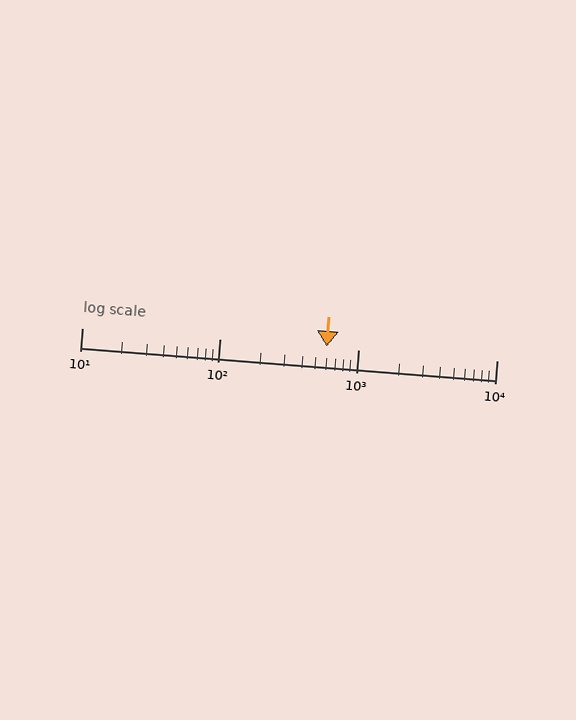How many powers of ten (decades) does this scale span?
The scale spans 3 decades, from 10 to 10000.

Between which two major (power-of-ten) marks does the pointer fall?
The pointer is between 100 and 1000.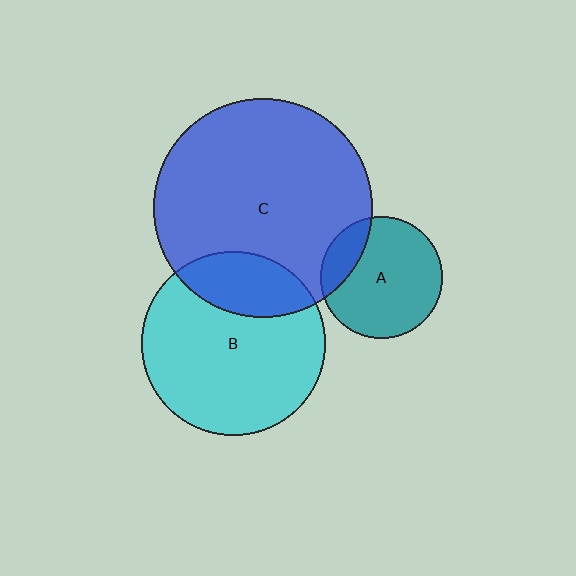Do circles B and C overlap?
Yes.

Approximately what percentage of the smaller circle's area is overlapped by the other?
Approximately 25%.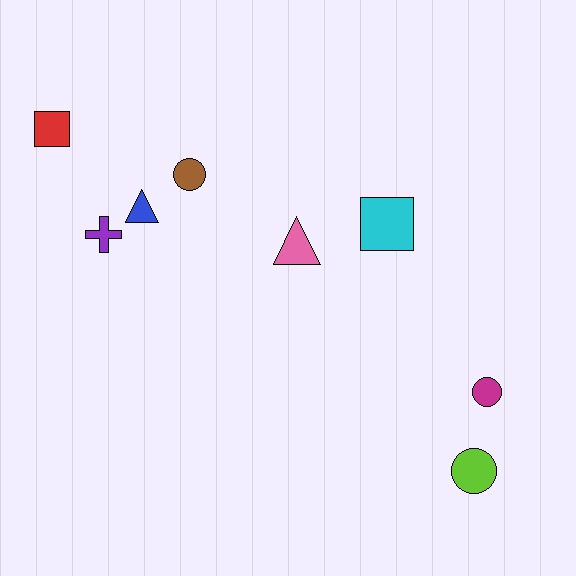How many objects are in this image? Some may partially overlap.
There are 8 objects.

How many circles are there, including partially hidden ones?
There are 3 circles.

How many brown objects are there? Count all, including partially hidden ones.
There is 1 brown object.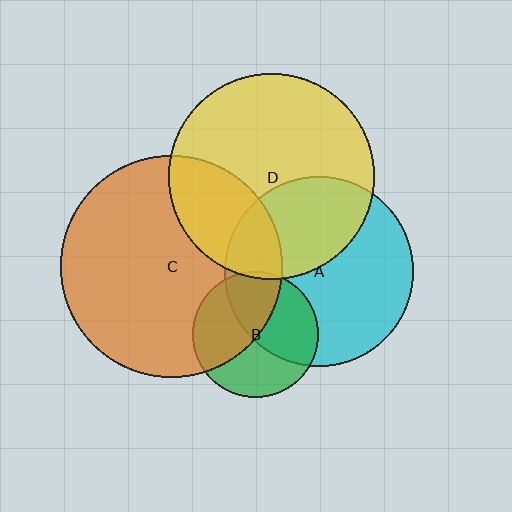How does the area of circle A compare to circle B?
Approximately 2.3 times.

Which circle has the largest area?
Circle C (orange).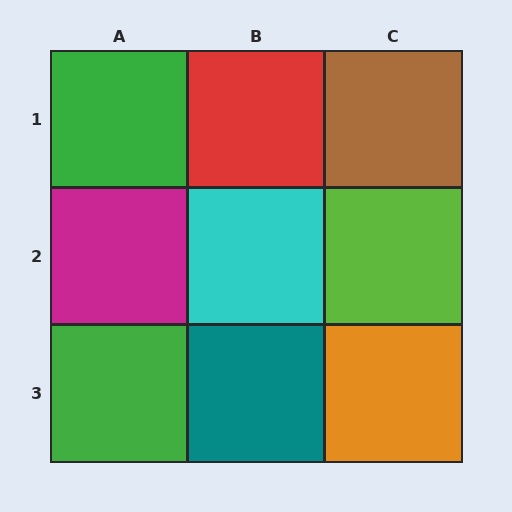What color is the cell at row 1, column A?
Green.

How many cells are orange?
1 cell is orange.